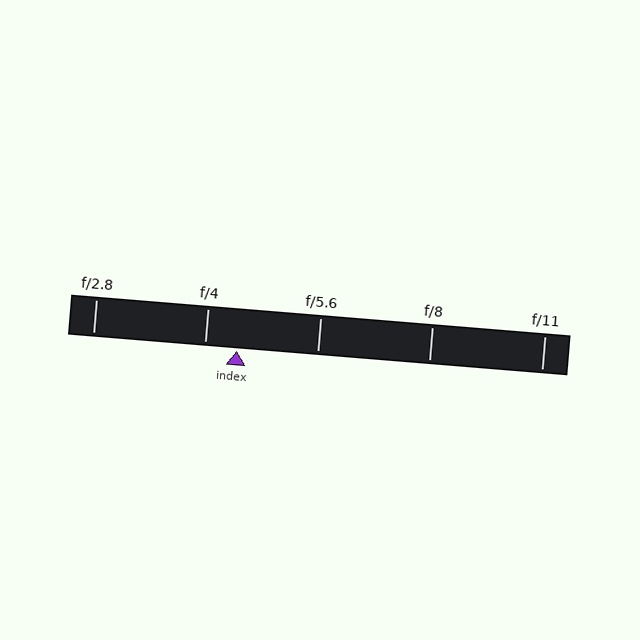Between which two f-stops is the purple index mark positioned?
The index mark is between f/4 and f/5.6.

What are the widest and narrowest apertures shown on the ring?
The widest aperture shown is f/2.8 and the narrowest is f/11.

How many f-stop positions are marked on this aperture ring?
There are 5 f-stop positions marked.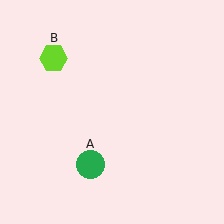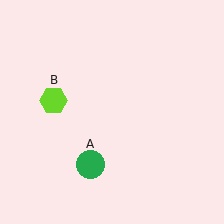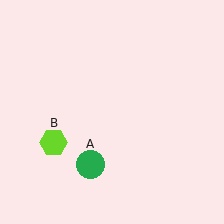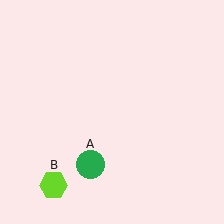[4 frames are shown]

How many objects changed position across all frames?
1 object changed position: lime hexagon (object B).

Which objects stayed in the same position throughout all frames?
Green circle (object A) remained stationary.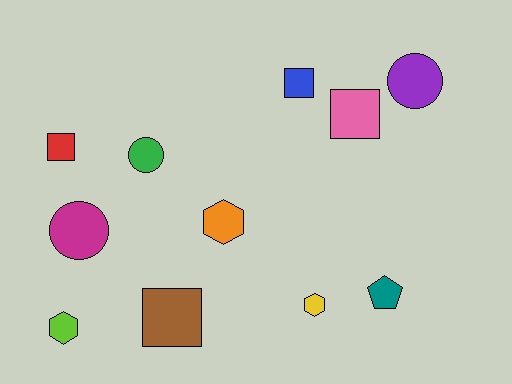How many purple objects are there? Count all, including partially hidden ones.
There is 1 purple object.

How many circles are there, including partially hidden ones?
There are 3 circles.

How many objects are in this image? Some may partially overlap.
There are 11 objects.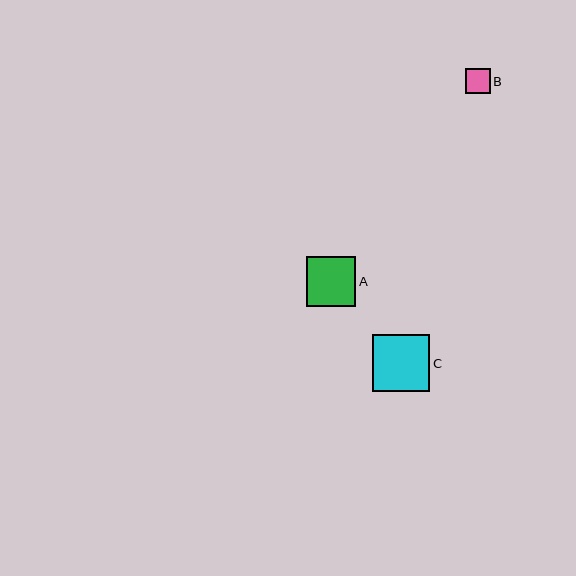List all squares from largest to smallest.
From largest to smallest: C, A, B.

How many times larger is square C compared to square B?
Square C is approximately 2.3 times the size of square B.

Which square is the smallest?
Square B is the smallest with a size of approximately 25 pixels.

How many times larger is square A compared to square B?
Square A is approximately 2.0 times the size of square B.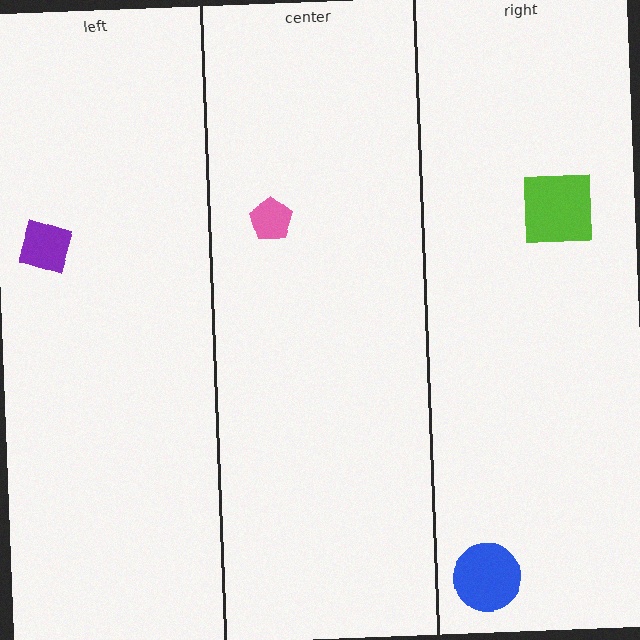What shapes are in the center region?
The pink pentagon.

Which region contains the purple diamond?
The left region.